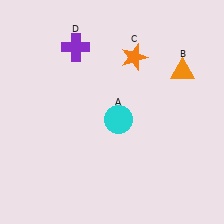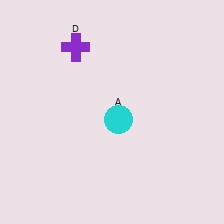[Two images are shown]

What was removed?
The orange star (C), the orange triangle (B) were removed in Image 2.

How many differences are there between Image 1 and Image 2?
There are 2 differences between the two images.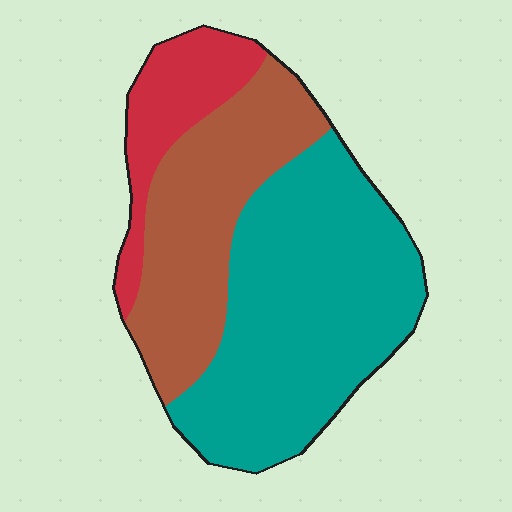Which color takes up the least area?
Red, at roughly 15%.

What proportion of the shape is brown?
Brown covers 32% of the shape.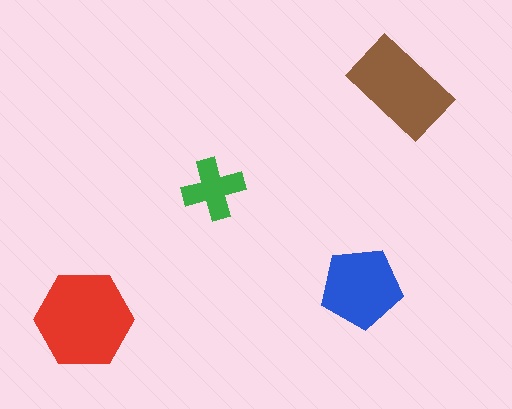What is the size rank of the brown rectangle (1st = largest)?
2nd.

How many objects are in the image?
There are 4 objects in the image.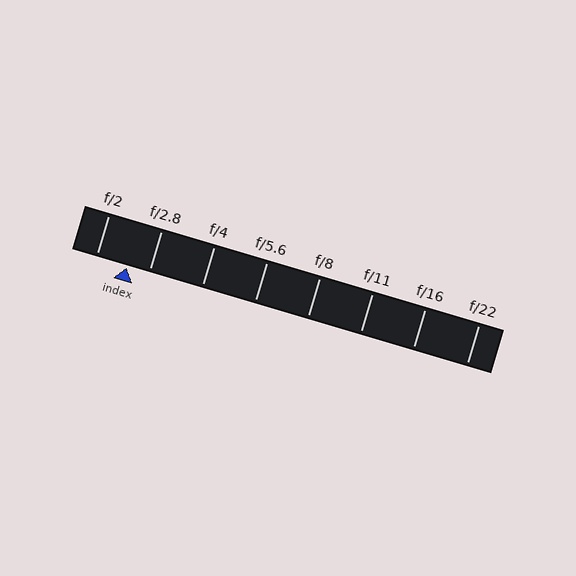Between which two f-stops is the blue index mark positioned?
The index mark is between f/2 and f/2.8.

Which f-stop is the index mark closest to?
The index mark is closest to f/2.8.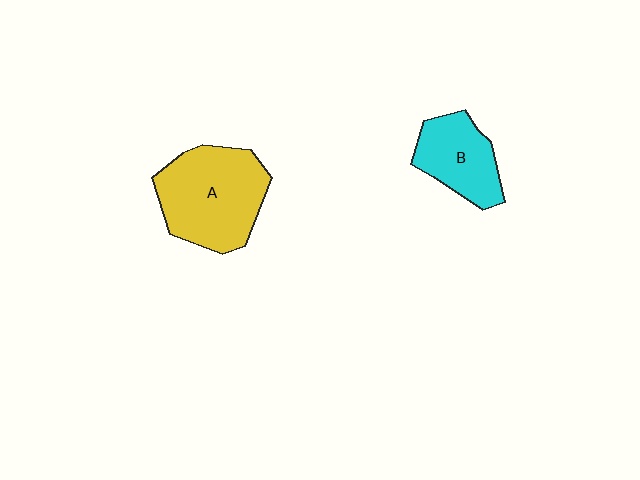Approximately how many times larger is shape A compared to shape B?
Approximately 1.6 times.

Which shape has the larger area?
Shape A (yellow).